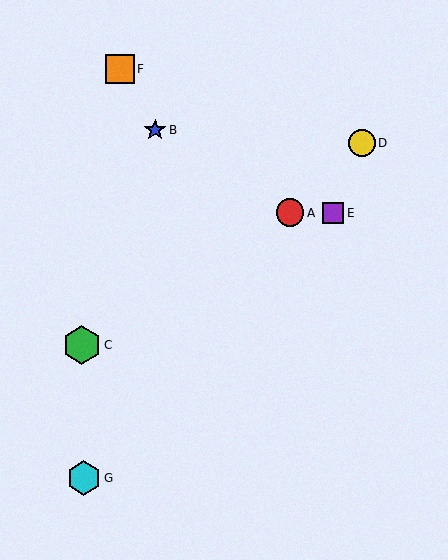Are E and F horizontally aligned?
No, E is at y≈213 and F is at y≈69.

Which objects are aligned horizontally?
Objects A, E are aligned horizontally.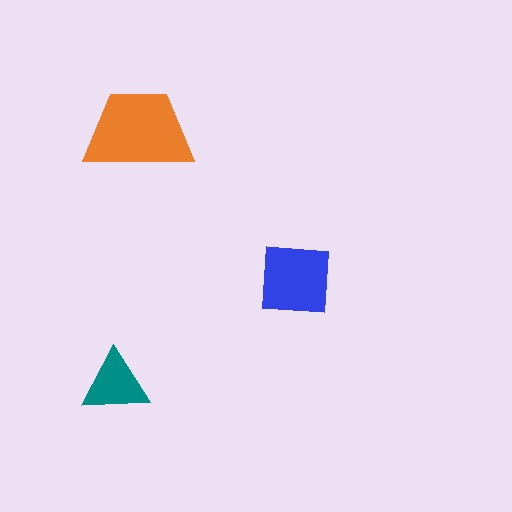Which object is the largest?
The orange trapezoid.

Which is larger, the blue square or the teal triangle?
The blue square.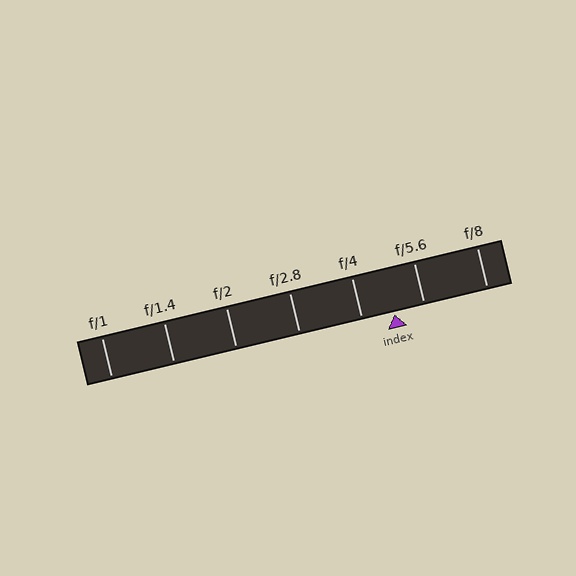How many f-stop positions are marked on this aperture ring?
There are 7 f-stop positions marked.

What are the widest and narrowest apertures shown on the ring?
The widest aperture shown is f/1 and the narrowest is f/8.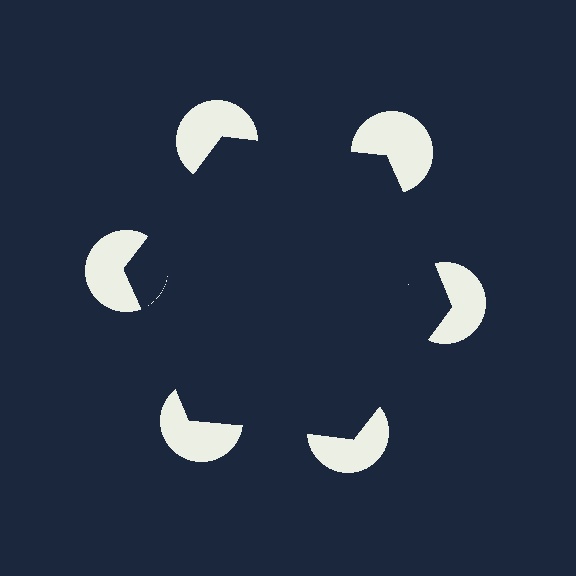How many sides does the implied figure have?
6 sides.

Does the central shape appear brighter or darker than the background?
It typically appears slightly darker than the background, even though no actual brightness change is drawn.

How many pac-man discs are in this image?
There are 6 — one at each vertex of the illusory hexagon.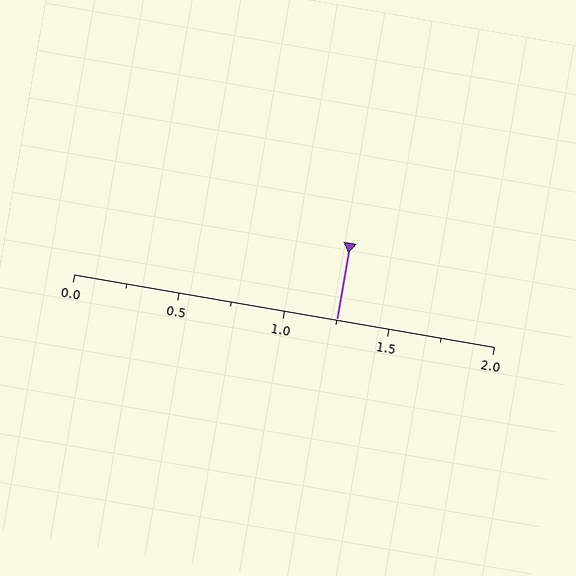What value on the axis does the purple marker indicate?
The marker indicates approximately 1.25.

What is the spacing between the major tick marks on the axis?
The major ticks are spaced 0.5 apart.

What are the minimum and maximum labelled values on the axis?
The axis runs from 0.0 to 2.0.